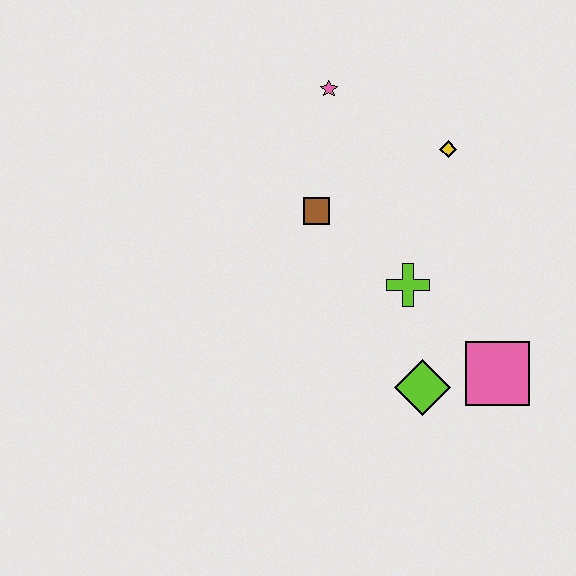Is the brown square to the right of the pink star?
No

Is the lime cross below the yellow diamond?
Yes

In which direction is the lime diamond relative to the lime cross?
The lime diamond is below the lime cross.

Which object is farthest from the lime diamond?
The pink star is farthest from the lime diamond.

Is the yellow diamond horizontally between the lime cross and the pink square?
Yes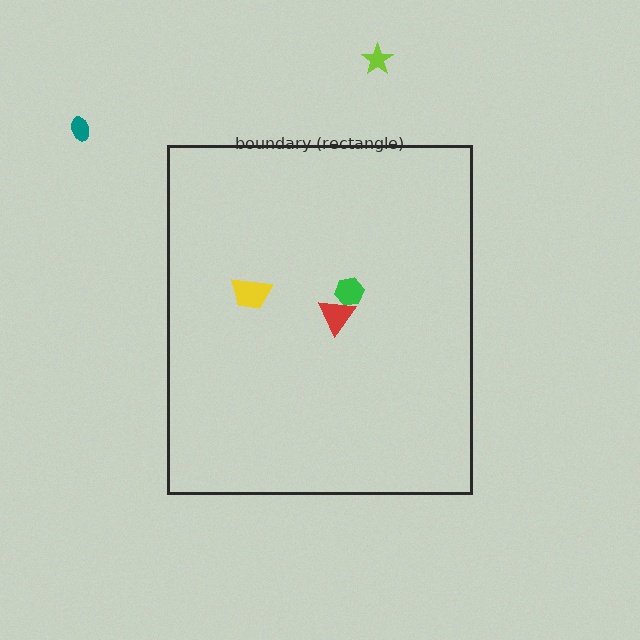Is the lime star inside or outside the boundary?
Outside.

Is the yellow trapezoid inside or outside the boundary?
Inside.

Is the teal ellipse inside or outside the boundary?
Outside.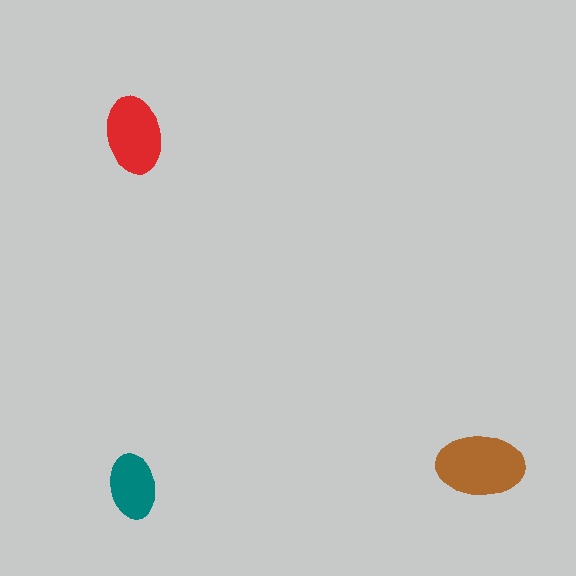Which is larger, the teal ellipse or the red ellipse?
The red one.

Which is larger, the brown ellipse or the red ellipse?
The brown one.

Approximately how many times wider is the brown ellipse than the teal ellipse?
About 1.5 times wider.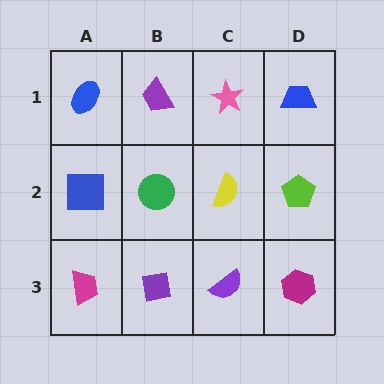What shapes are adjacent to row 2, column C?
A pink star (row 1, column C), a purple semicircle (row 3, column C), a green circle (row 2, column B), a lime pentagon (row 2, column D).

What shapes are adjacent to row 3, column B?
A green circle (row 2, column B), a magenta trapezoid (row 3, column A), a purple semicircle (row 3, column C).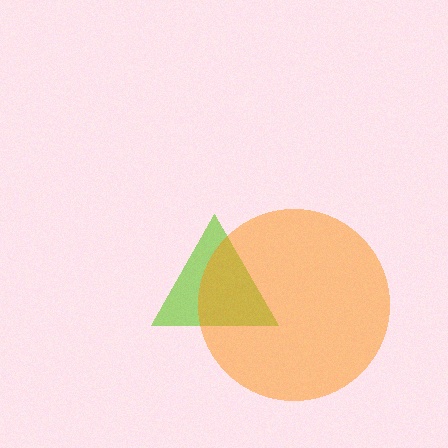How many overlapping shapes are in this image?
There are 2 overlapping shapes in the image.